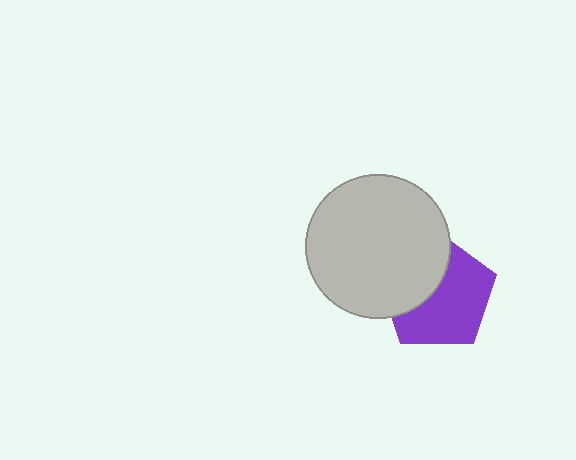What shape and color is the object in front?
The object in front is a light gray circle.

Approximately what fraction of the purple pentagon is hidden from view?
Roughly 40% of the purple pentagon is hidden behind the light gray circle.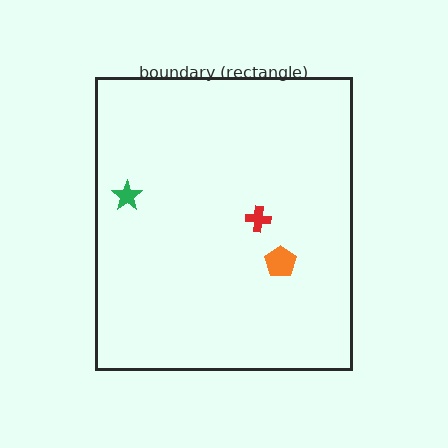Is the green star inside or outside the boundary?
Inside.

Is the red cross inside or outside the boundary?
Inside.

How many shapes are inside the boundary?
3 inside, 0 outside.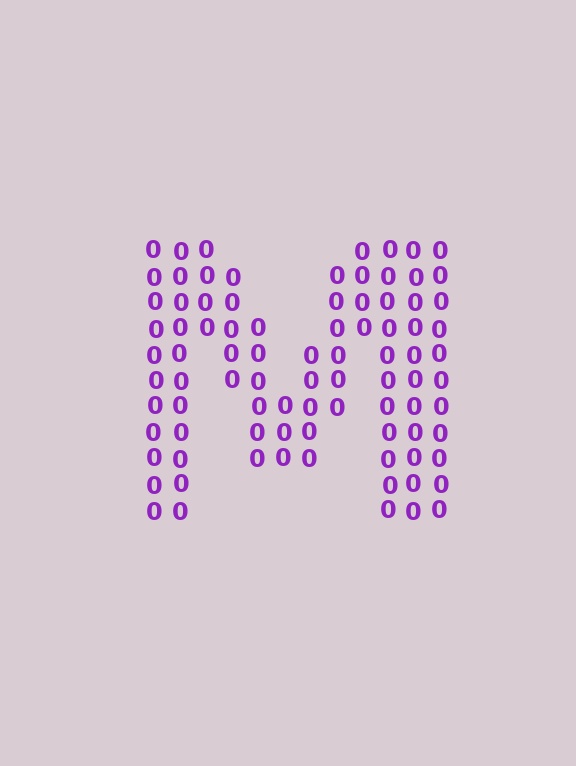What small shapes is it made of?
It is made of small digit 0's.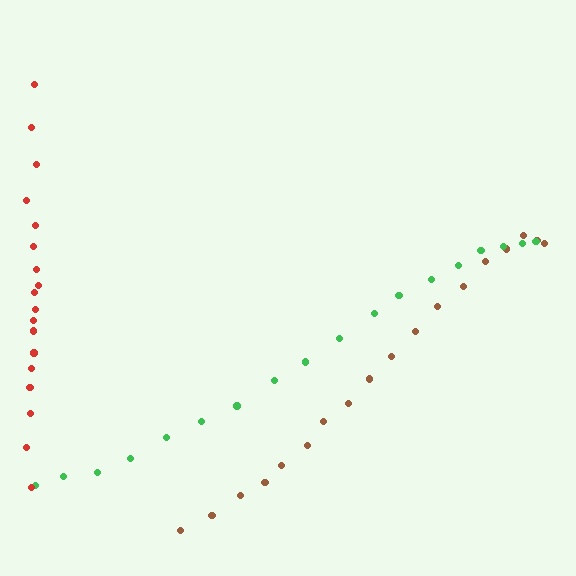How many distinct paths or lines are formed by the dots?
There are 3 distinct paths.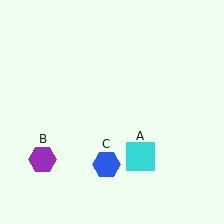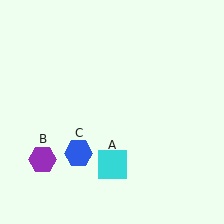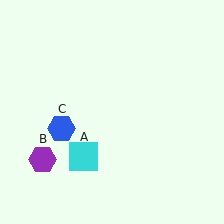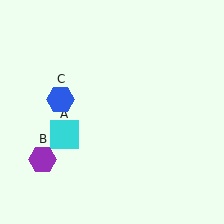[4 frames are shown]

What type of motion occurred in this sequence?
The cyan square (object A), blue hexagon (object C) rotated clockwise around the center of the scene.